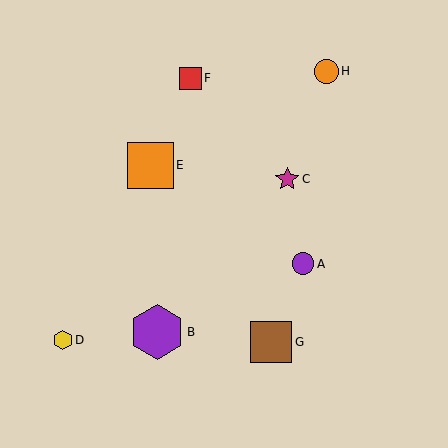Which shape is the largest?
The purple hexagon (labeled B) is the largest.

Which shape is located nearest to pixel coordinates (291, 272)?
The purple circle (labeled A) at (303, 264) is nearest to that location.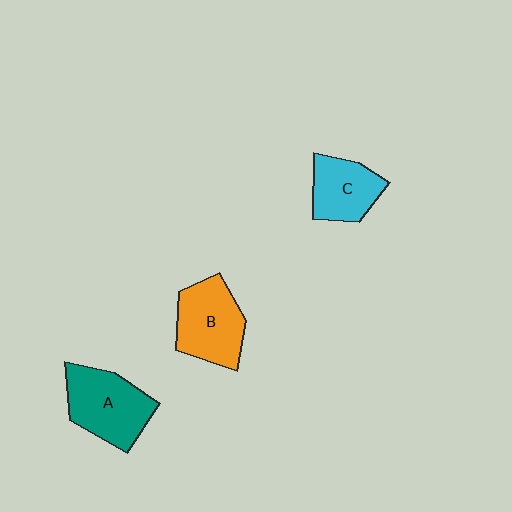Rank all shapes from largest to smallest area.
From largest to smallest: A (teal), B (orange), C (cyan).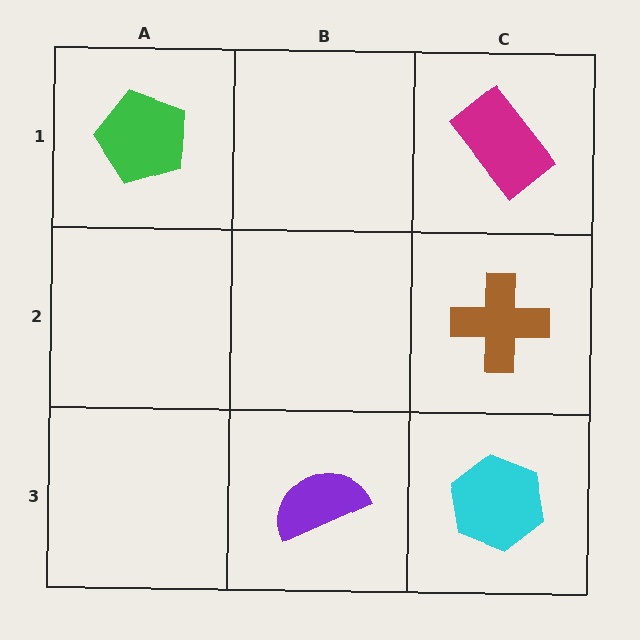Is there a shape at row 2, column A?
No, that cell is empty.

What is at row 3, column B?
A purple semicircle.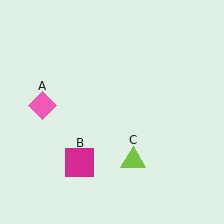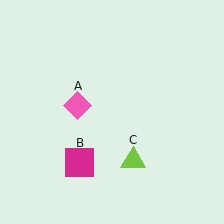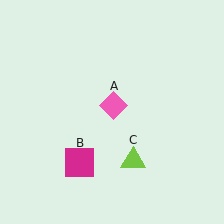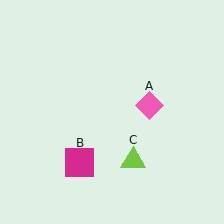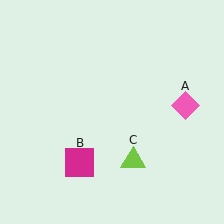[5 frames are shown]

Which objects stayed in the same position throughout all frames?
Magenta square (object B) and lime triangle (object C) remained stationary.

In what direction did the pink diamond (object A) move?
The pink diamond (object A) moved right.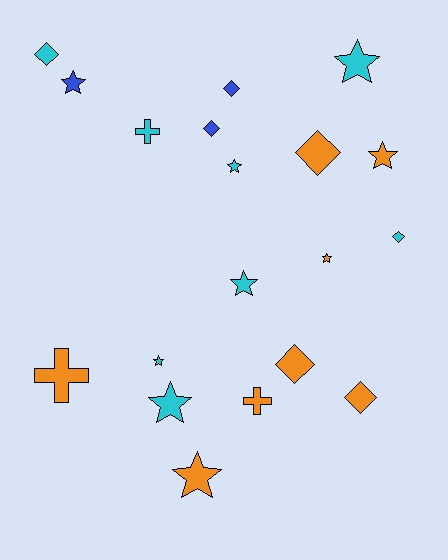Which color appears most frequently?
Orange, with 8 objects.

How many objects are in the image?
There are 19 objects.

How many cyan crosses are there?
There is 1 cyan cross.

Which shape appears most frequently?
Star, with 9 objects.